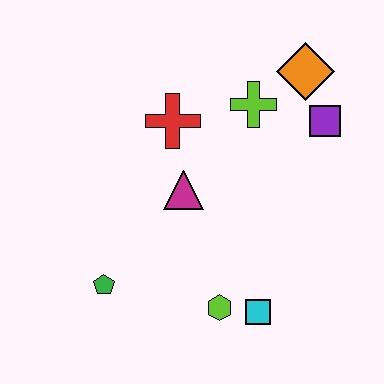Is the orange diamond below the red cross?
No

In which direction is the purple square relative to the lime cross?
The purple square is to the right of the lime cross.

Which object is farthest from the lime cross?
The green pentagon is farthest from the lime cross.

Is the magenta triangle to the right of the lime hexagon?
No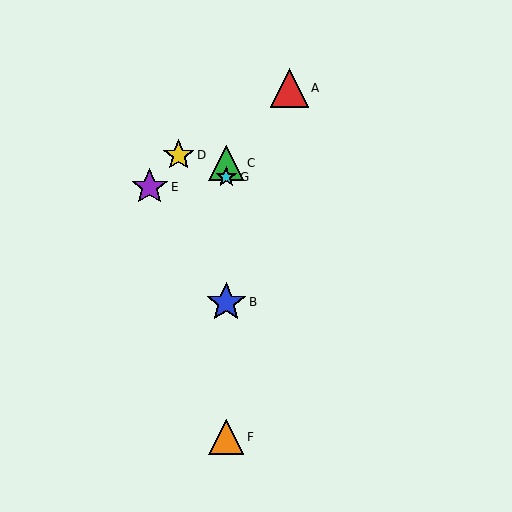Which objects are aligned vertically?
Objects B, C, F, G are aligned vertically.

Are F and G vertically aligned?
Yes, both are at x≈226.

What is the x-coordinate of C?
Object C is at x≈226.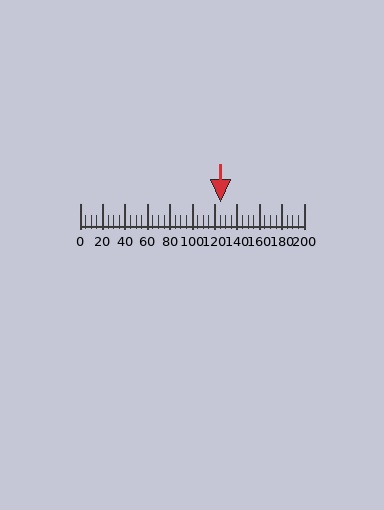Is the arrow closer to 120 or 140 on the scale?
The arrow is closer to 120.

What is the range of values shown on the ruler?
The ruler shows values from 0 to 200.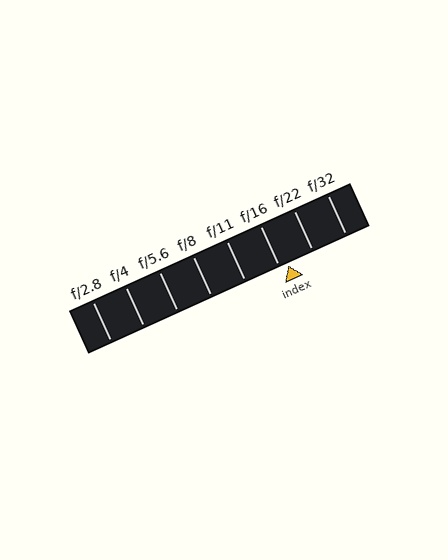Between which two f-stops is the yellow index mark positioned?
The index mark is between f/16 and f/22.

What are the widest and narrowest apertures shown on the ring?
The widest aperture shown is f/2.8 and the narrowest is f/32.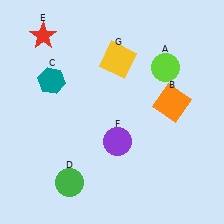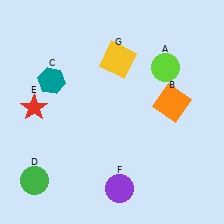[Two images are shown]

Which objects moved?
The objects that moved are: the green circle (D), the red star (E), the purple circle (F).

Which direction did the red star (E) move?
The red star (E) moved down.